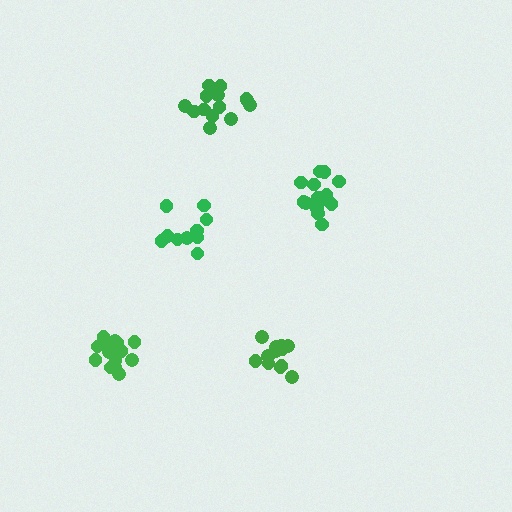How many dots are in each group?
Group 1: 14 dots, Group 2: 13 dots, Group 3: 14 dots, Group 4: 14 dots, Group 5: 10 dots (65 total).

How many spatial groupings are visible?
There are 5 spatial groupings.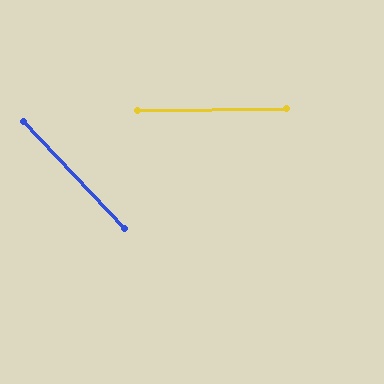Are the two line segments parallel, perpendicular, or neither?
Neither parallel nor perpendicular — they differ by about 48°.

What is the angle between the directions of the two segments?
Approximately 48 degrees.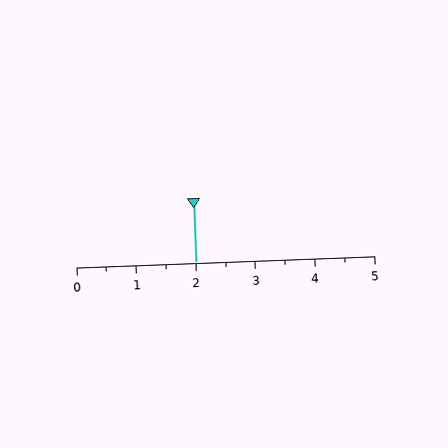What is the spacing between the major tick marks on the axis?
The major ticks are spaced 1 apart.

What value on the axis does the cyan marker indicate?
The marker indicates approximately 2.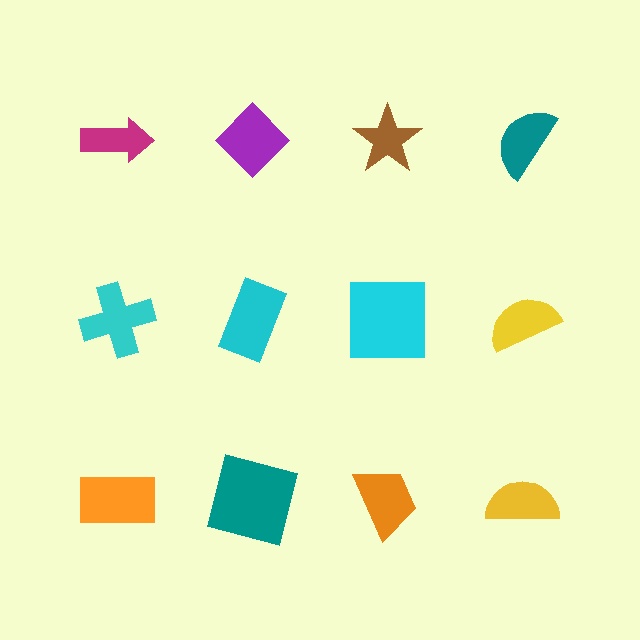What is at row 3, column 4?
A yellow semicircle.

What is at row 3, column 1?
An orange rectangle.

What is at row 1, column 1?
A magenta arrow.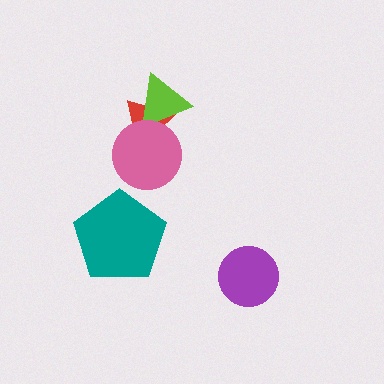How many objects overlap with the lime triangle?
2 objects overlap with the lime triangle.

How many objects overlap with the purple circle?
0 objects overlap with the purple circle.